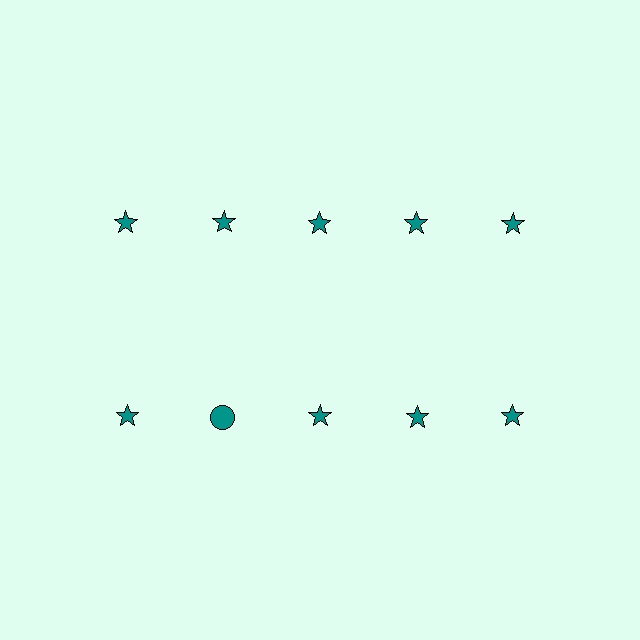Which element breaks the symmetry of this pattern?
The teal circle in the second row, second from left column breaks the symmetry. All other shapes are teal stars.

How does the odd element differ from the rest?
It has a different shape: circle instead of star.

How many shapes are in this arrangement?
There are 10 shapes arranged in a grid pattern.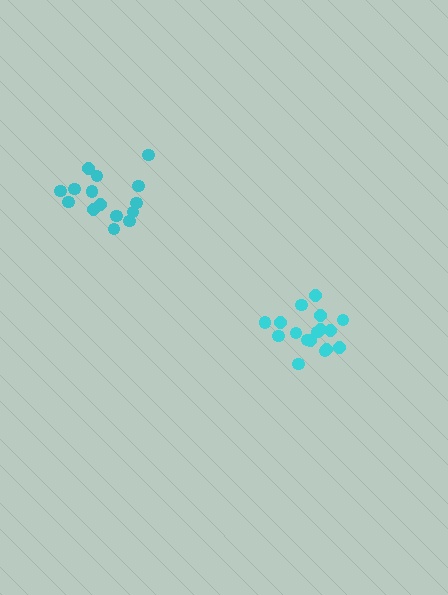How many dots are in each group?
Group 1: 15 dots, Group 2: 17 dots (32 total).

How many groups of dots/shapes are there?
There are 2 groups.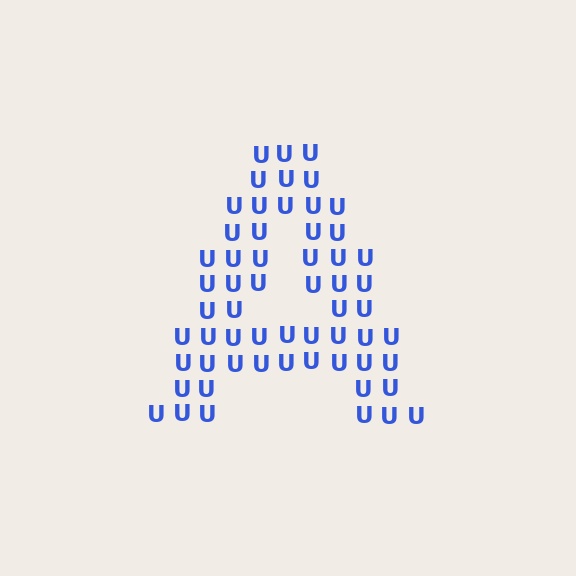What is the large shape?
The large shape is the letter A.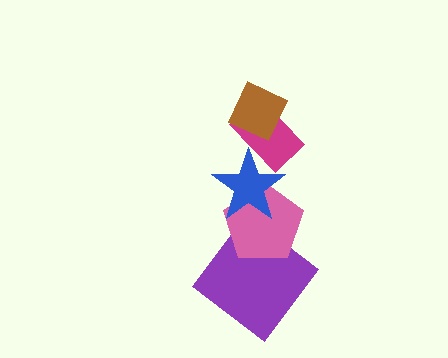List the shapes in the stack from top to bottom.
From top to bottom: the brown diamond, the magenta rectangle, the blue star, the pink pentagon, the purple diamond.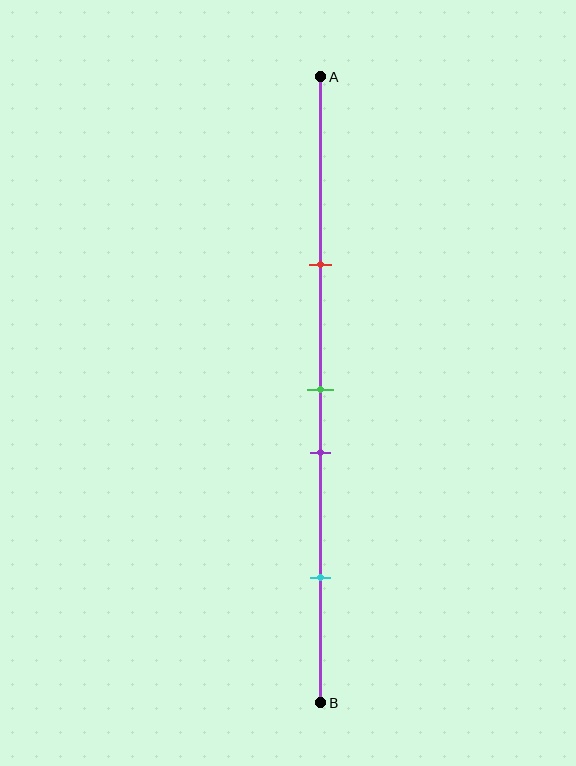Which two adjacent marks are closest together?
The green and purple marks are the closest adjacent pair.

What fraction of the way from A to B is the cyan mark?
The cyan mark is approximately 80% (0.8) of the way from A to B.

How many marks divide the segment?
There are 4 marks dividing the segment.